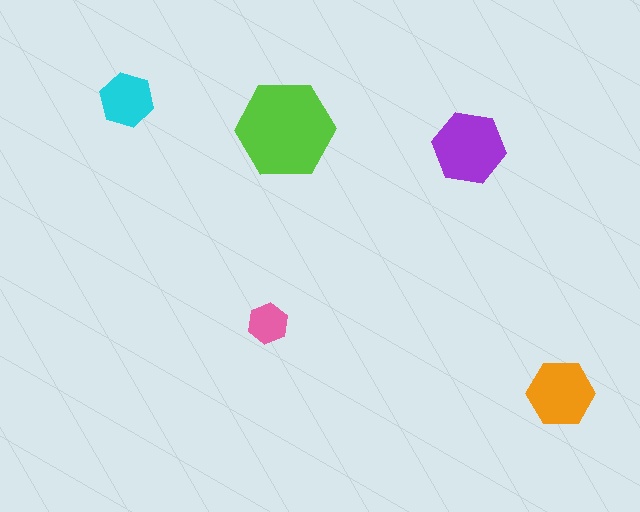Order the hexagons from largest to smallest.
the lime one, the purple one, the orange one, the cyan one, the pink one.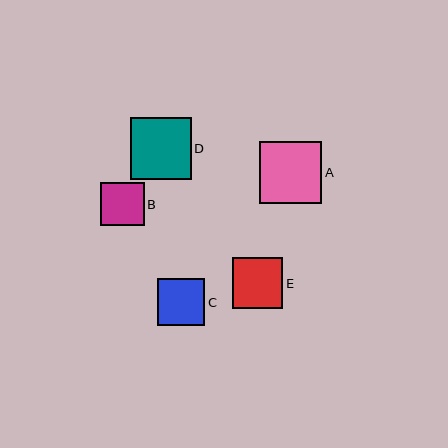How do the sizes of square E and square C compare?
Square E and square C are approximately the same size.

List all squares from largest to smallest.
From largest to smallest: A, D, E, C, B.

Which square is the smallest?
Square B is the smallest with a size of approximately 43 pixels.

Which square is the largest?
Square A is the largest with a size of approximately 62 pixels.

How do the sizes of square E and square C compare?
Square E and square C are approximately the same size.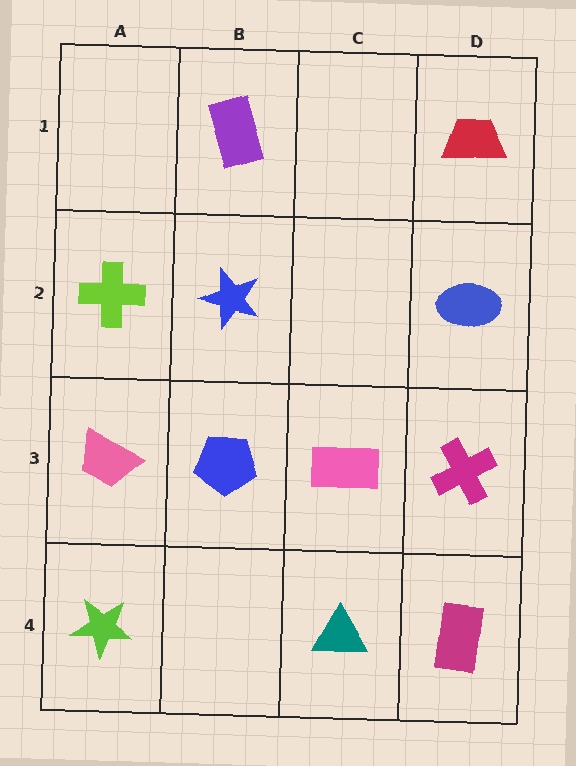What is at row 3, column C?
A pink rectangle.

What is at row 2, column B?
A blue star.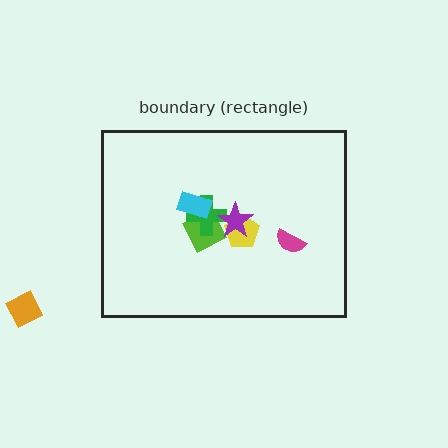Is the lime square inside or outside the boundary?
Inside.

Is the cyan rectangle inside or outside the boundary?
Inside.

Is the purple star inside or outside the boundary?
Inside.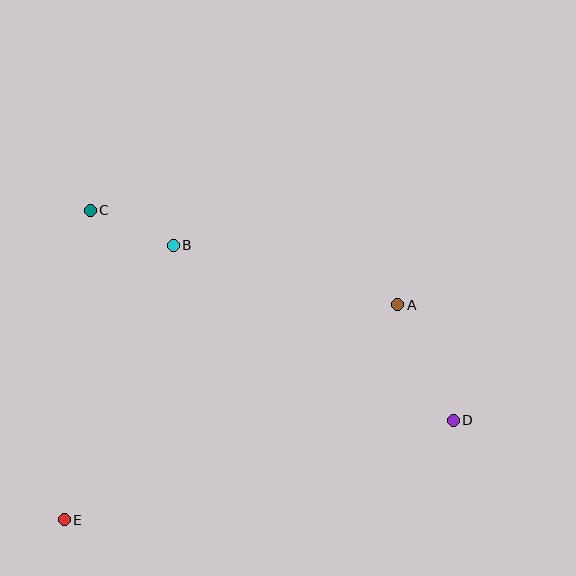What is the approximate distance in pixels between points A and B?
The distance between A and B is approximately 232 pixels.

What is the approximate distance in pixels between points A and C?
The distance between A and C is approximately 322 pixels.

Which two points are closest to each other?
Points B and C are closest to each other.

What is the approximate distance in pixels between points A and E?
The distance between A and E is approximately 397 pixels.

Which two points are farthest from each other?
Points C and D are farthest from each other.